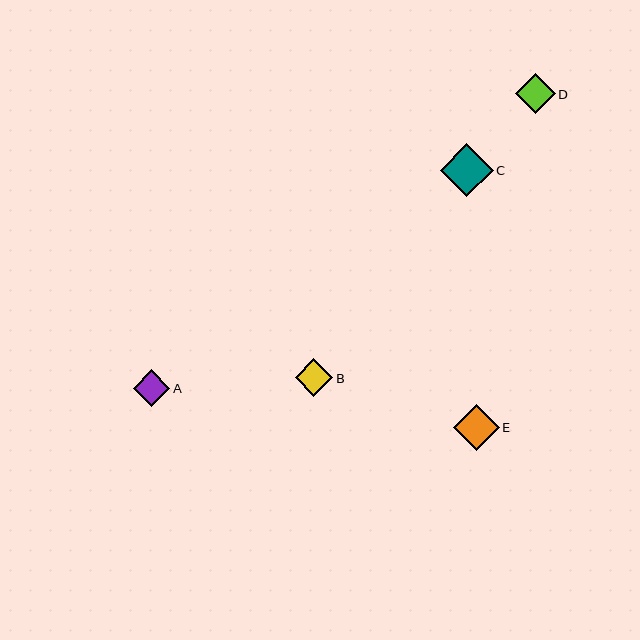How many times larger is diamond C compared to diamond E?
Diamond C is approximately 1.2 times the size of diamond E.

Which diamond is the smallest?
Diamond A is the smallest with a size of approximately 37 pixels.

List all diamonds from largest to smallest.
From largest to smallest: C, E, D, B, A.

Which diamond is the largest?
Diamond C is the largest with a size of approximately 53 pixels.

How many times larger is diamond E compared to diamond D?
Diamond E is approximately 1.1 times the size of diamond D.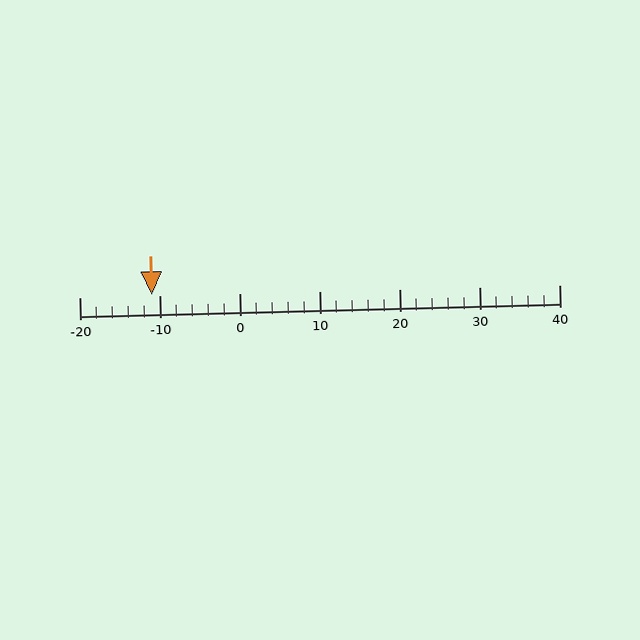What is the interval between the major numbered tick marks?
The major tick marks are spaced 10 units apart.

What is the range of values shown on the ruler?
The ruler shows values from -20 to 40.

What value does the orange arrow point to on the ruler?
The orange arrow points to approximately -11.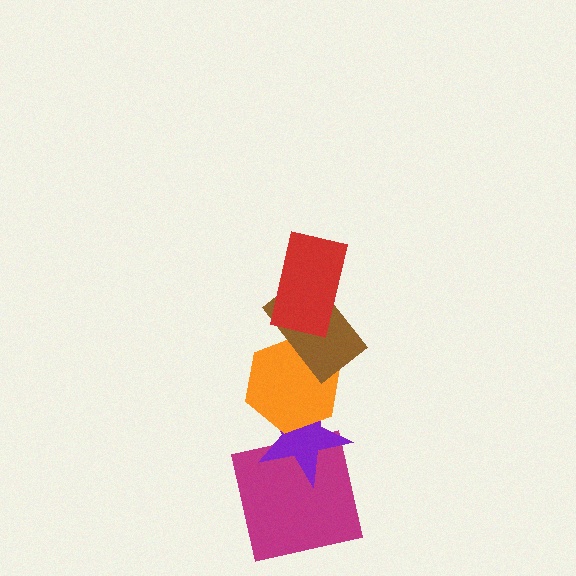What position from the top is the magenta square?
The magenta square is 5th from the top.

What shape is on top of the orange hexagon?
The brown rectangle is on top of the orange hexagon.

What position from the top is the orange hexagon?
The orange hexagon is 3rd from the top.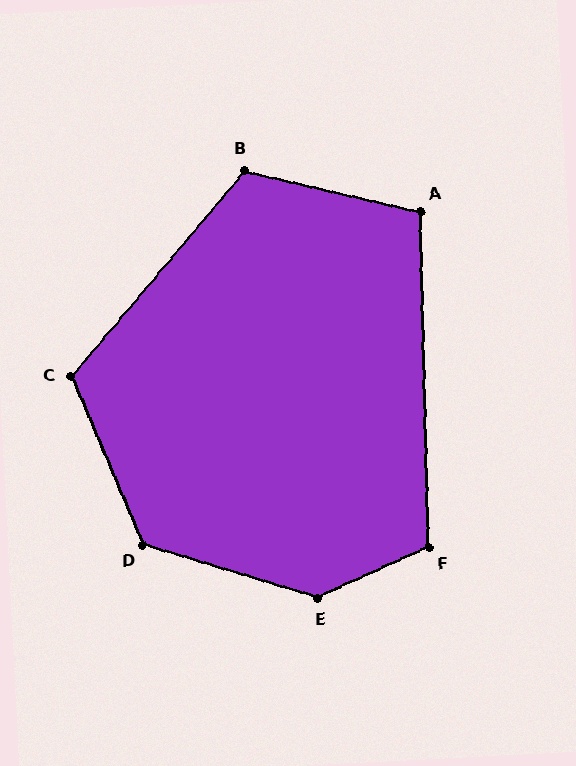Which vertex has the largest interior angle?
E, at approximately 139 degrees.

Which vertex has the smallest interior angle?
A, at approximately 104 degrees.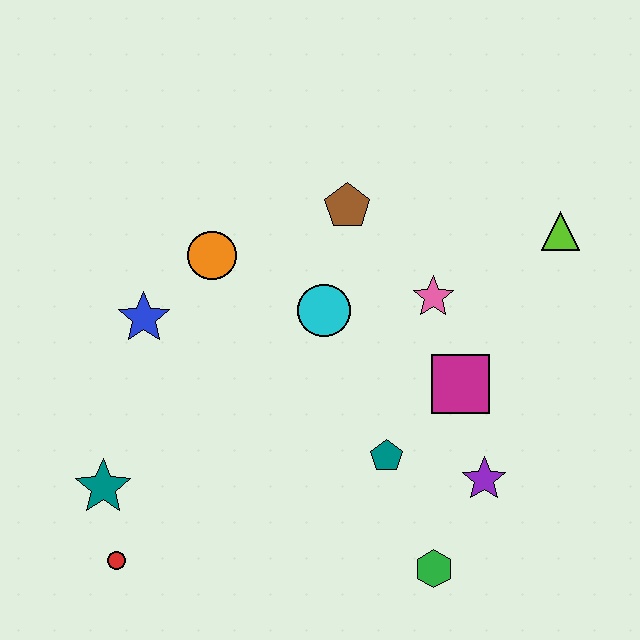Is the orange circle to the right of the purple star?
No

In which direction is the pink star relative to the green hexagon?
The pink star is above the green hexagon.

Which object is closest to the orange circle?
The blue star is closest to the orange circle.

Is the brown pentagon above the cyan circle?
Yes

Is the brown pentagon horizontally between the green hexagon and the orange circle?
Yes